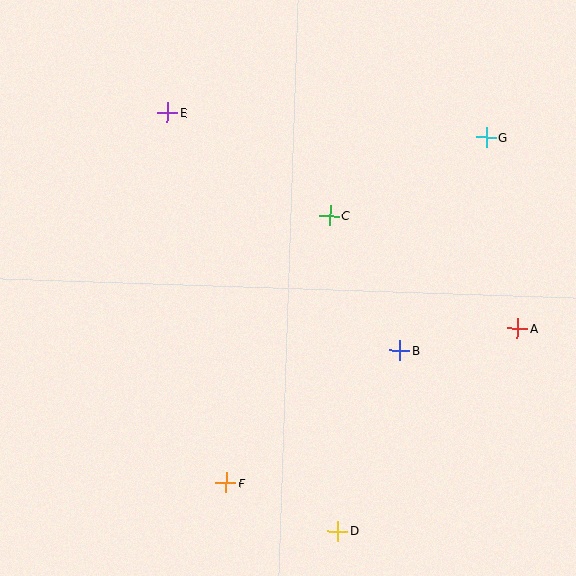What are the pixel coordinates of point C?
Point C is at (330, 216).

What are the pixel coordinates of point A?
Point A is at (518, 328).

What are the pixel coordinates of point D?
Point D is at (337, 531).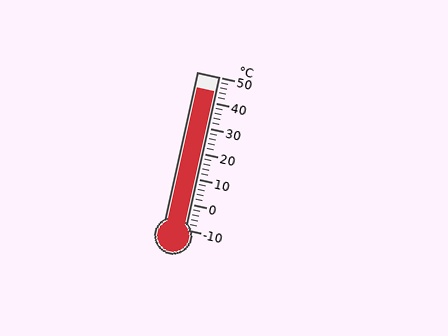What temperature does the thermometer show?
The thermometer shows approximately 44°C.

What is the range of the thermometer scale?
The thermometer scale ranges from -10°C to 50°C.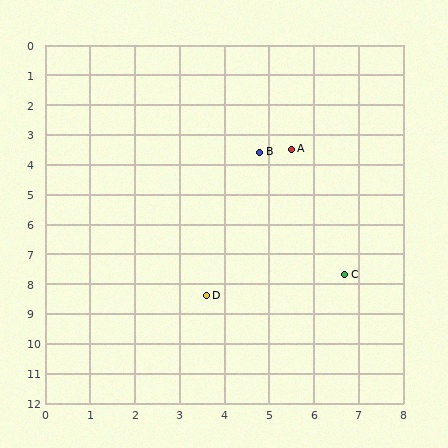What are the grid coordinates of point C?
Point C is at approximately (6.7, 7.7).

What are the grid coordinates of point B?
Point B is at approximately (4.8, 3.6).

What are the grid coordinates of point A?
Point A is at approximately (5.5, 3.5).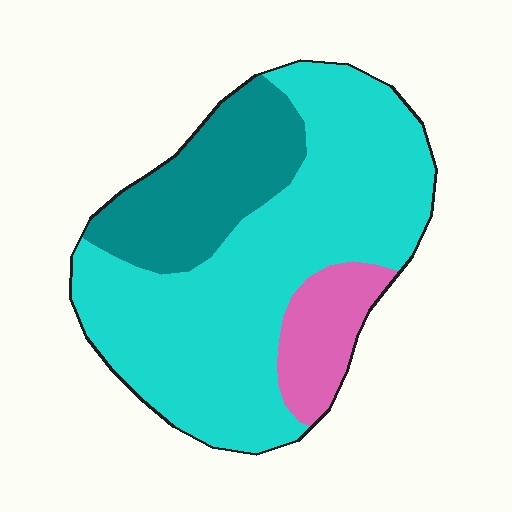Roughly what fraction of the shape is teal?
Teal takes up about one quarter (1/4) of the shape.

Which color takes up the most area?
Cyan, at roughly 65%.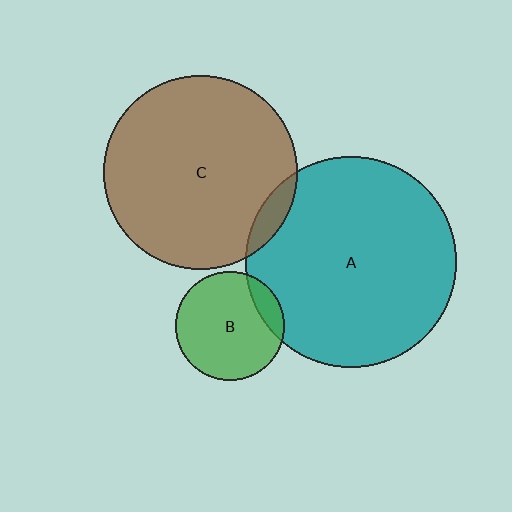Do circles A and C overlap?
Yes.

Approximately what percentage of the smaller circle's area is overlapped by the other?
Approximately 5%.